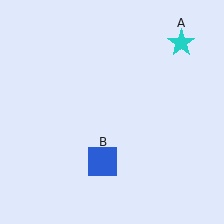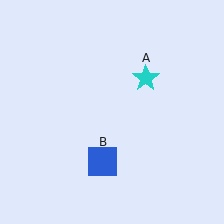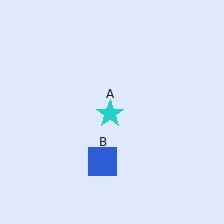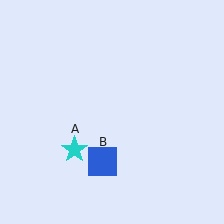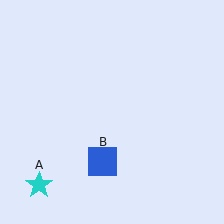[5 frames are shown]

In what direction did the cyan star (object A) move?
The cyan star (object A) moved down and to the left.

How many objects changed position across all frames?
1 object changed position: cyan star (object A).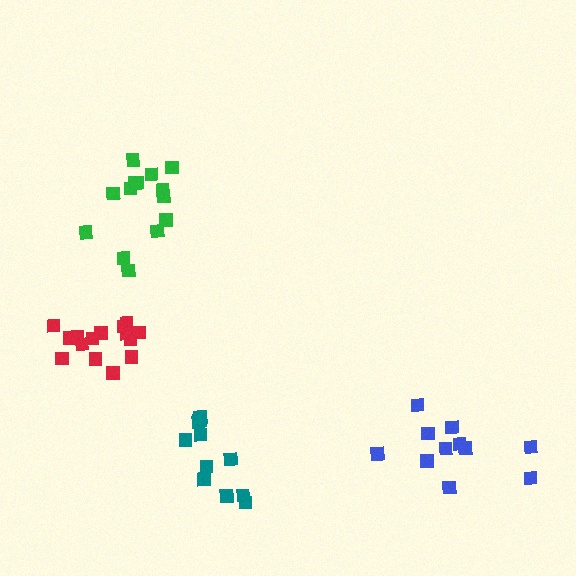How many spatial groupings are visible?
There are 4 spatial groupings.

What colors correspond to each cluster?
The clusters are colored: red, teal, blue, green.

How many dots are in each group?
Group 1: 15 dots, Group 2: 11 dots, Group 3: 11 dots, Group 4: 14 dots (51 total).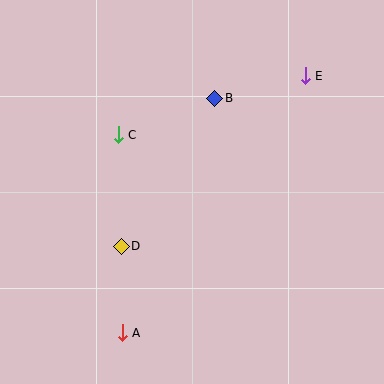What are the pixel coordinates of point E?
Point E is at (305, 76).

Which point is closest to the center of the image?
Point D at (121, 246) is closest to the center.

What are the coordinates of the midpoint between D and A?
The midpoint between D and A is at (122, 289).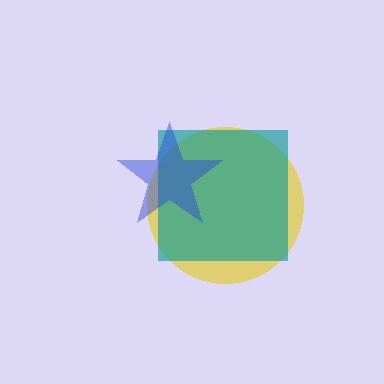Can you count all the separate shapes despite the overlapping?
Yes, there are 3 separate shapes.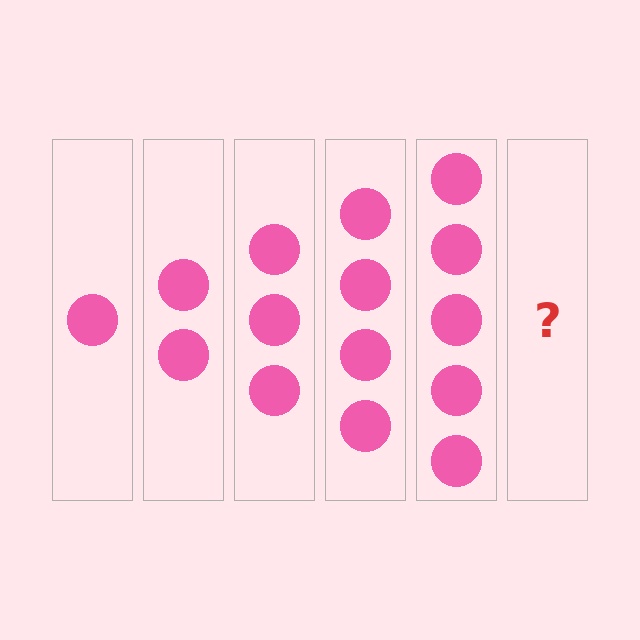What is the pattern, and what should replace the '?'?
The pattern is that each step adds one more circle. The '?' should be 6 circles.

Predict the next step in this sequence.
The next step is 6 circles.